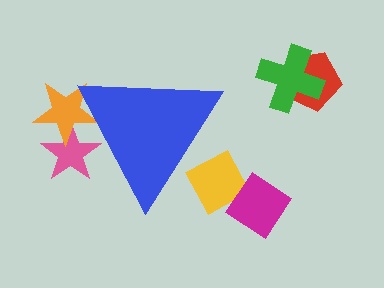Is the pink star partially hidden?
Yes, the pink star is partially hidden behind the blue triangle.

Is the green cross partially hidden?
No, the green cross is fully visible.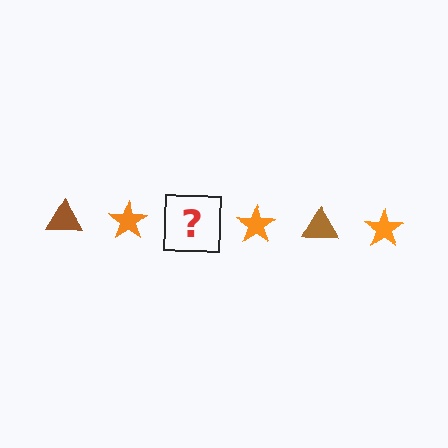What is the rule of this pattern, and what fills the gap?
The rule is that the pattern alternates between brown triangle and orange star. The gap should be filled with a brown triangle.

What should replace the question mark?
The question mark should be replaced with a brown triangle.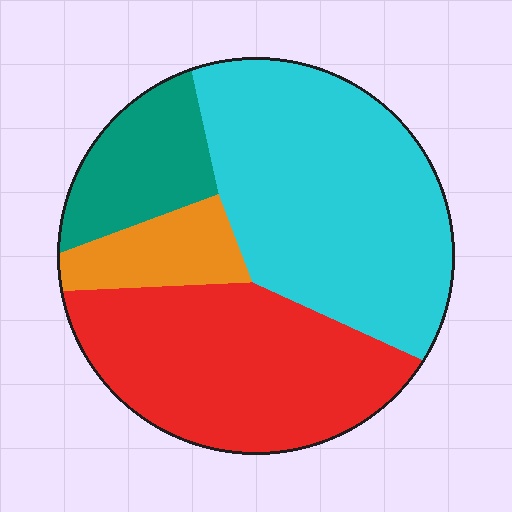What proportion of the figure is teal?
Teal takes up less than a sixth of the figure.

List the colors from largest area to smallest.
From largest to smallest: cyan, red, teal, orange.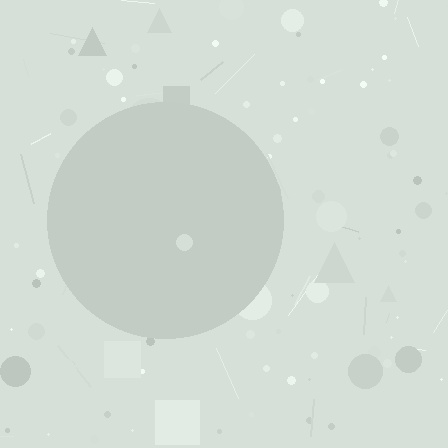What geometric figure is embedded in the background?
A circle is embedded in the background.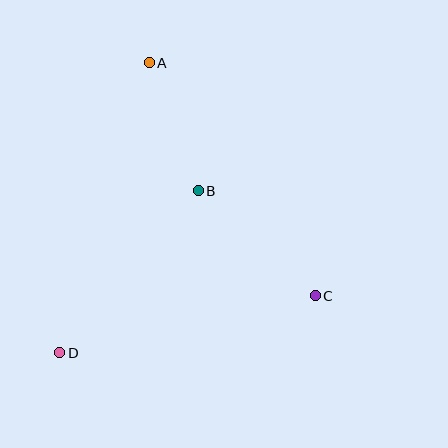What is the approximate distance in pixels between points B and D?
The distance between B and D is approximately 213 pixels.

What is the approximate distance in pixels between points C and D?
The distance between C and D is approximately 261 pixels.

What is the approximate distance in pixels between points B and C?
The distance between B and C is approximately 157 pixels.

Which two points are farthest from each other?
Points A and D are farthest from each other.